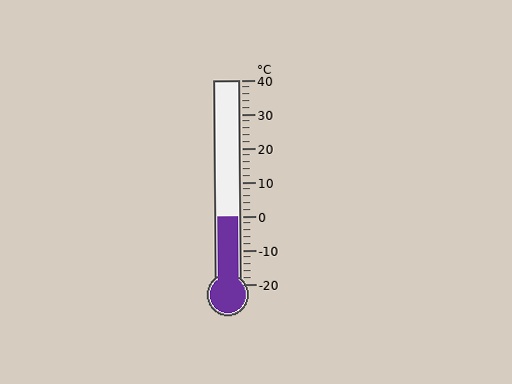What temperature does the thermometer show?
The thermometer shows approximately 0°C.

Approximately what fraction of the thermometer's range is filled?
The thermometer is filled to approximately 35% of its range.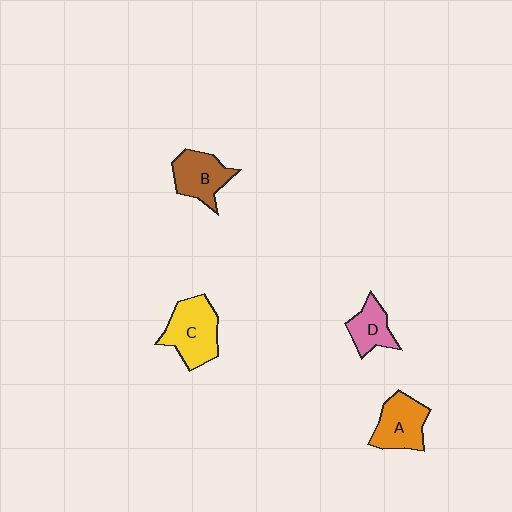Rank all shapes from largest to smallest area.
From largest to smallest: C (yellow), A (orange), B (brown), D (pink).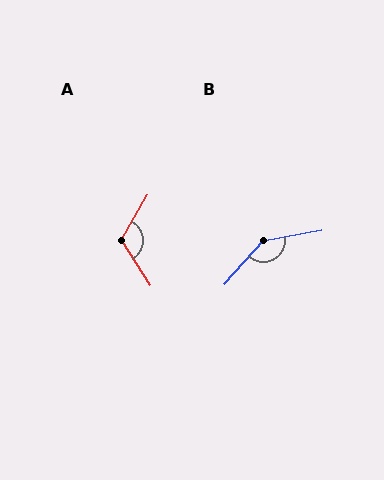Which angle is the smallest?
A, at approximately 117 degrees.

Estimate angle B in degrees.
Approximately 141 degrees.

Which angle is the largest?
B, at approximately 141 degrees.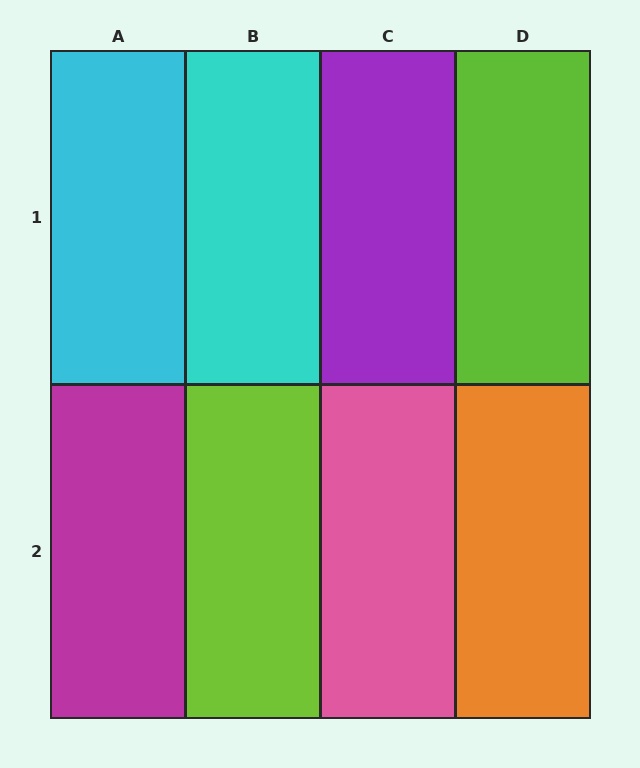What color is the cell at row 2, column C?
Pink.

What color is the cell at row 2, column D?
Orange.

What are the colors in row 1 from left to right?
Cyan, cyan, purple, lime.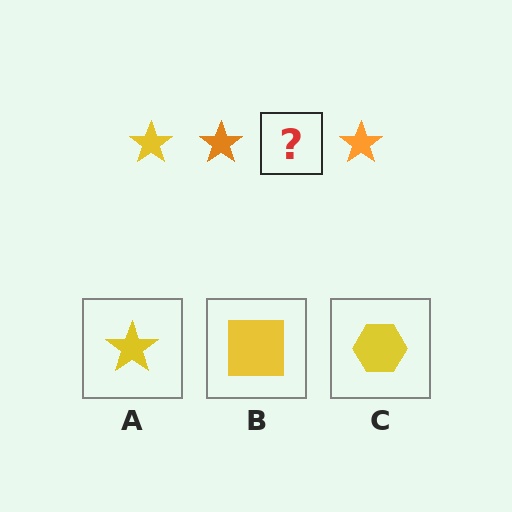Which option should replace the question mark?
Option A.